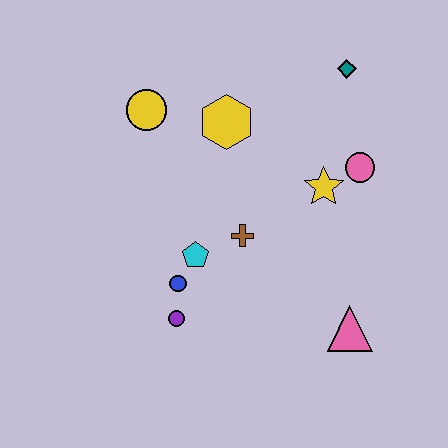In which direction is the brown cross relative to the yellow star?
The brown cross is to the left of the yellow star.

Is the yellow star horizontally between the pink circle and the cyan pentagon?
Yes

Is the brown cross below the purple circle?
No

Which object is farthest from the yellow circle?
The pink triangle is farthest from the yellow circle.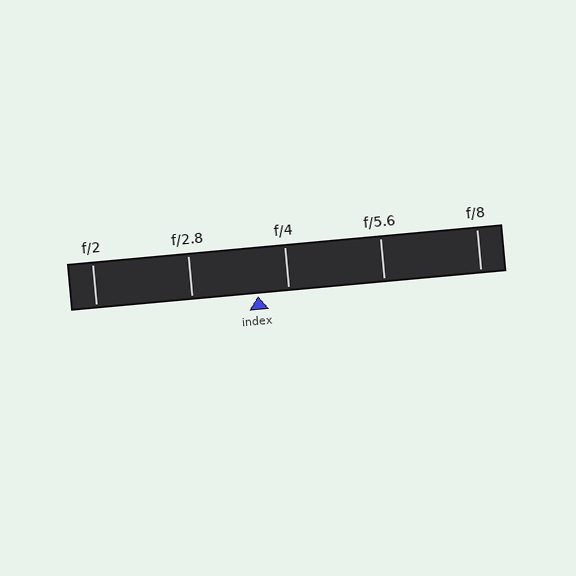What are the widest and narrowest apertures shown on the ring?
The widest aperture shown is f/2 and the narrowest is f/8.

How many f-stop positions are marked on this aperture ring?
There are 5 f-stop positions marked.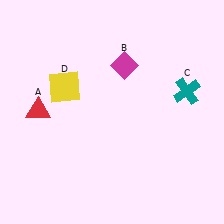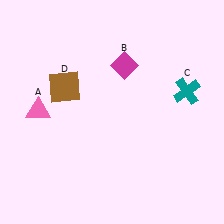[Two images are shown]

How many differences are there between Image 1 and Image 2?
There are 2 differences between the two images.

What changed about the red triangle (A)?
In Image 1, A is red. In Image 2, it changed to pink.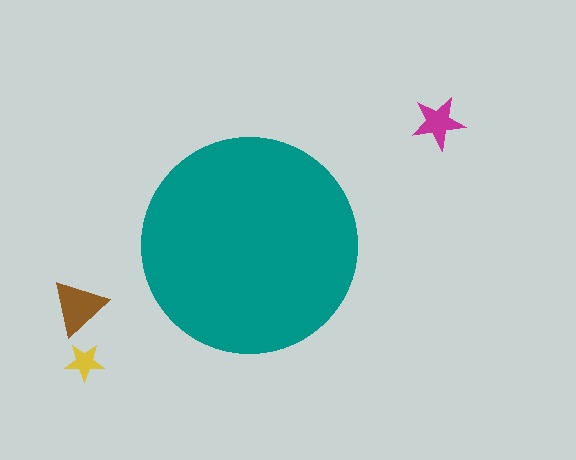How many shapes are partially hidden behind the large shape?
0 shapes are partially hidden.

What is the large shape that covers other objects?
A teal circle.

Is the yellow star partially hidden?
No, the yellow star is fully visible.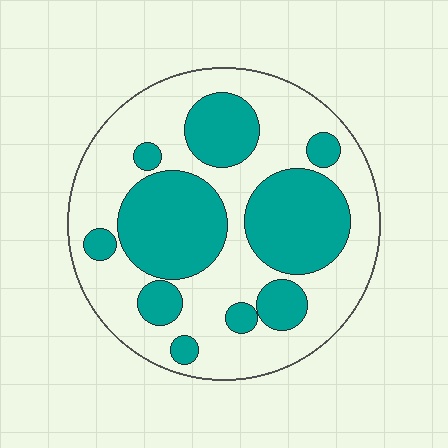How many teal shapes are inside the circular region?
10.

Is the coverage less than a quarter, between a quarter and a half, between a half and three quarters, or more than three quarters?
Between a quarter and a half.